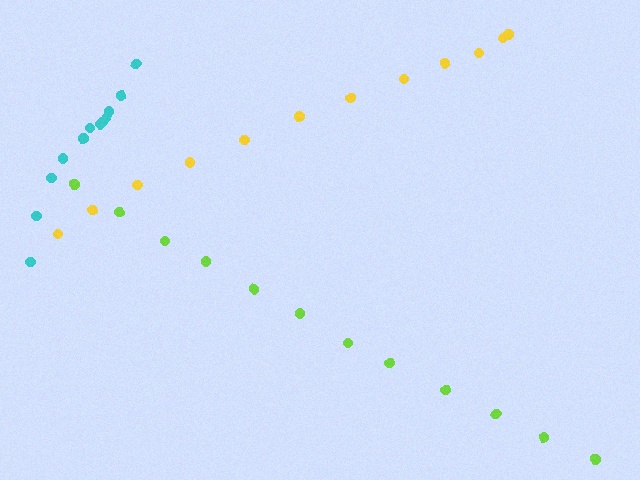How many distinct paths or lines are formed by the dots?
There are 3 distinct paths.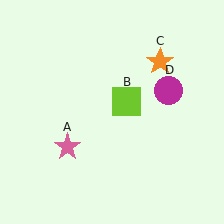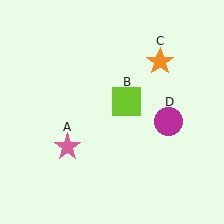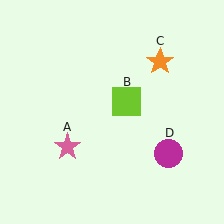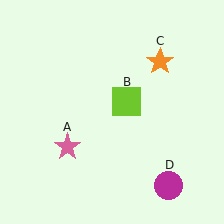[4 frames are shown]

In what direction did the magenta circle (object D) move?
The magenta circle (object D) moved down.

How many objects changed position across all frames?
1 object changed position: magenta circle (object D).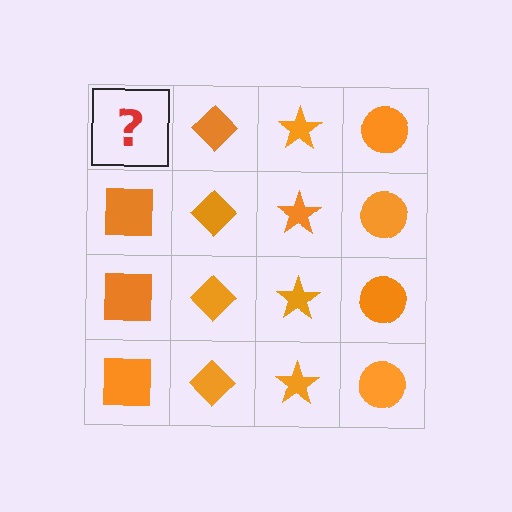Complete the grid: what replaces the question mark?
The question mark should be replaced with an orange square.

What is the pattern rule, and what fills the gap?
The rule is that each column has a consistent shape. The gap should be filled with an orange square.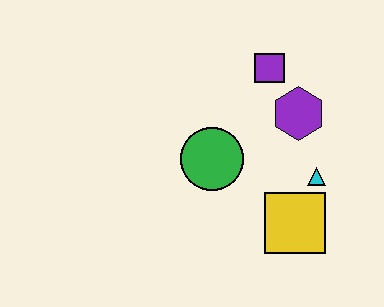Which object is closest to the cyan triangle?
The yellow square is closest to the cyan triangle.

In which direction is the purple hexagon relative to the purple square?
The purple hexagon is below the purple square.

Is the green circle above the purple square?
No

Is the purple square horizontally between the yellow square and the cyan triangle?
No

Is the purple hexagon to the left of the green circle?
No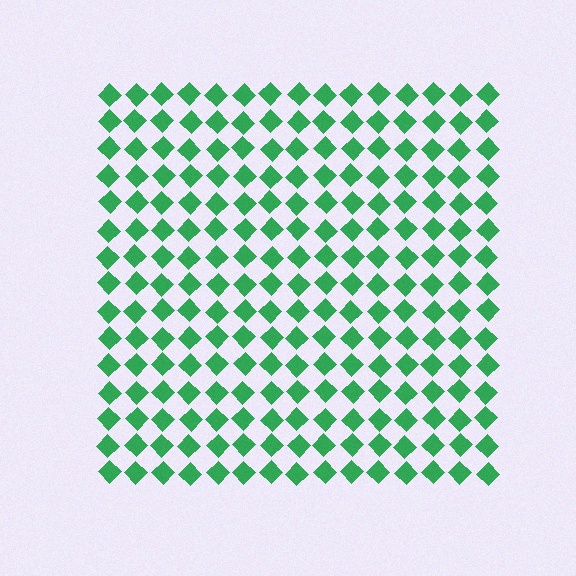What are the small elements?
The small elements are diamonds.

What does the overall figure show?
The overall figure shows a square.